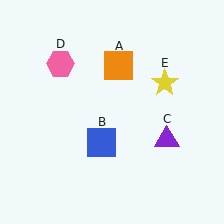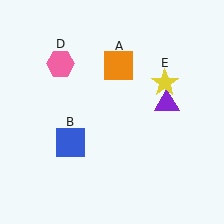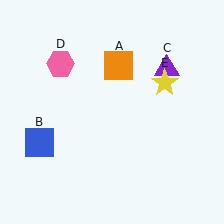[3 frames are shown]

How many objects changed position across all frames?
2 objects changed position: blue square (object B), purple triangle (object C).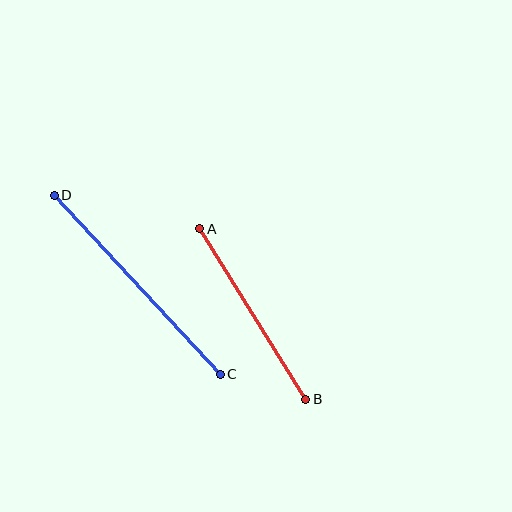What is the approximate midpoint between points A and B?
The midpoint is at approximately (253, 314) pixels.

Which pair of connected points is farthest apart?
Points C and D are farthest apart.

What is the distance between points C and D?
The distance is approximately 244 pixels.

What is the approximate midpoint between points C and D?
The midpoint is at approximately (137, 285) pixels.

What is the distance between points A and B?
The distance is approximately 201 pixels.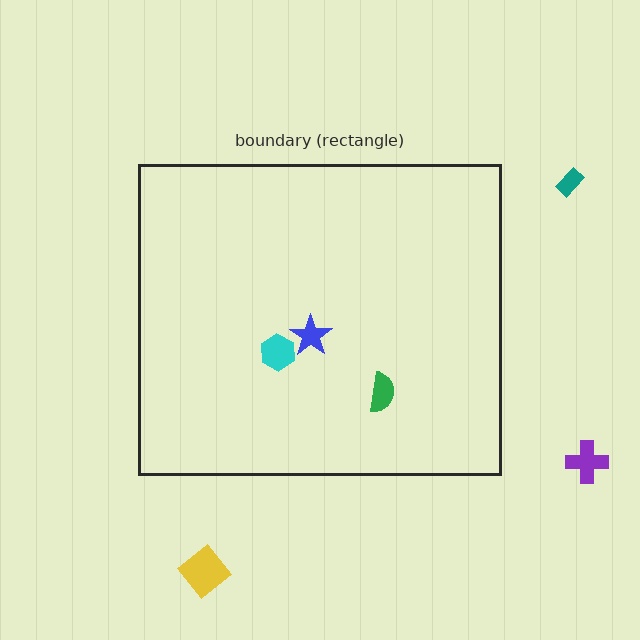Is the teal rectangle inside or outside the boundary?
Outside.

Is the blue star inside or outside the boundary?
Inside.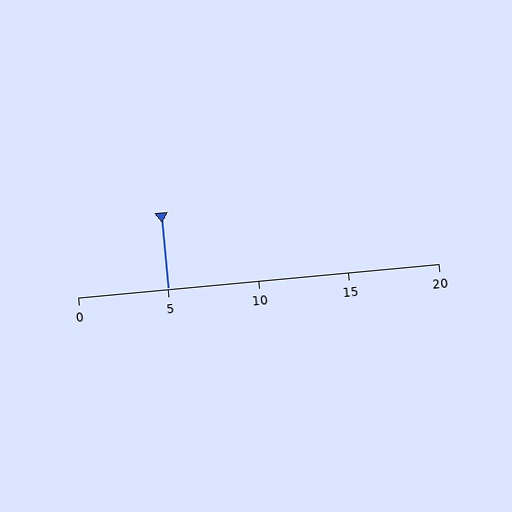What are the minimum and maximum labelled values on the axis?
The axis runs from 0 to 20.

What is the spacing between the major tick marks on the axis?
The major ticks are spaced 5 apart.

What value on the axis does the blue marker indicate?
The marker indicates approximately 5.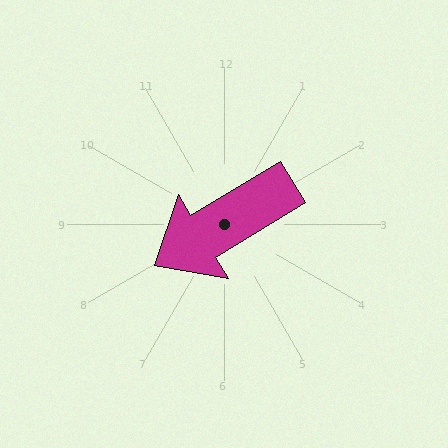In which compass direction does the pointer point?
Southwest.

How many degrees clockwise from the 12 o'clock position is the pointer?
Approximately 239 degrees.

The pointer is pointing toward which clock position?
Roughly 8 o'clock.